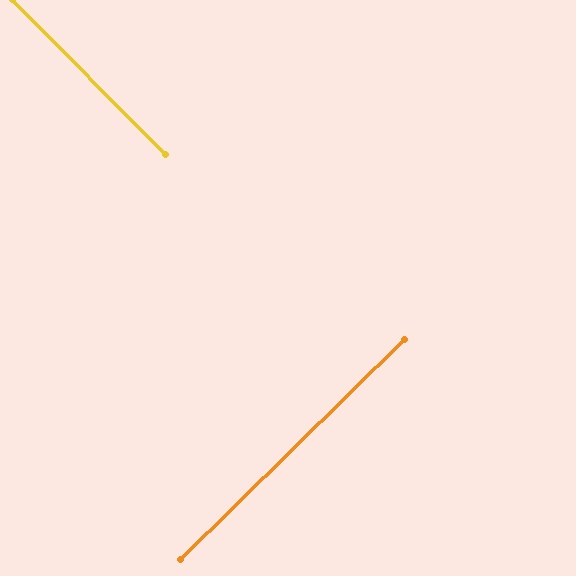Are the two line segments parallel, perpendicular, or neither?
Perpendicular — they meet at approximately 90°.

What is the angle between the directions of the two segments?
Approximately 90 degrees.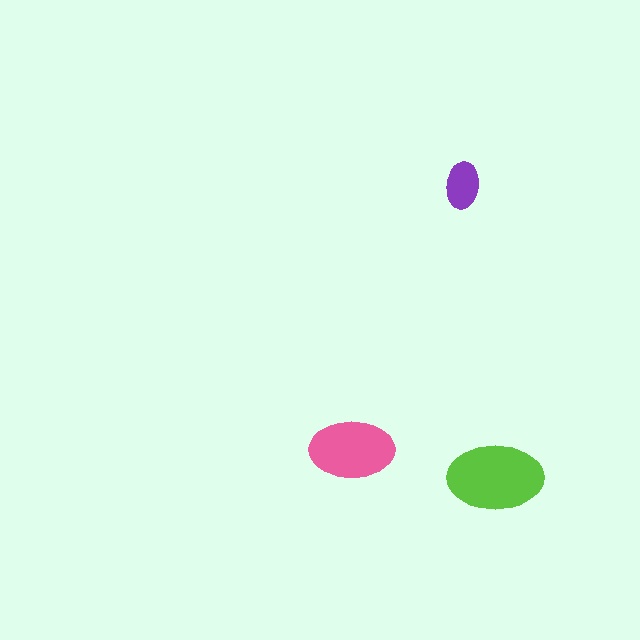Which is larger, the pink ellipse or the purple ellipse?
The pink one.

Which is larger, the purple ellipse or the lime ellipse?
The lime one.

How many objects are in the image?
There are 3 objects in the image.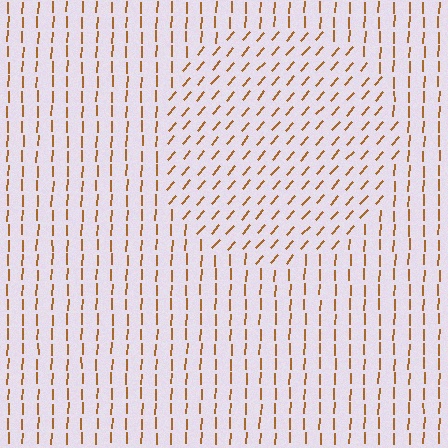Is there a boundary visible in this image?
Yes, there is a texture boundary formed by a change in line orientation.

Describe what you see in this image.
The image is filled with small brown line segments. A circle region in the image has lines oriented differently from the surrounding lines, creating a visible texture boundary.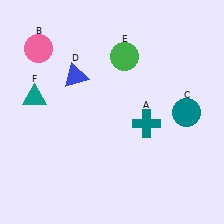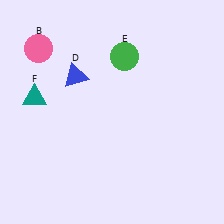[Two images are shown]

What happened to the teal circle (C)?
The teal circle (C) was removed in Image 2. It was in the bottom-right area of Image 1.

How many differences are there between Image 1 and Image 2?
There are 2 differences between the two images.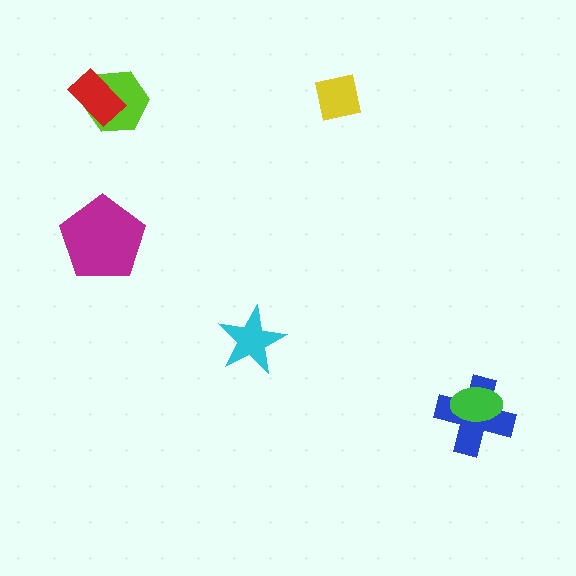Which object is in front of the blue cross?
The green ellipse is in front of the blue cross.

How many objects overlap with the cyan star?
0 objects overlap with the cyan star.